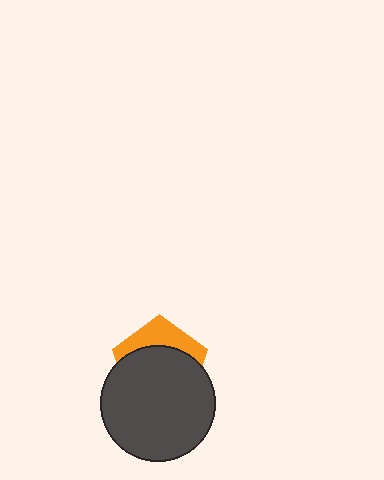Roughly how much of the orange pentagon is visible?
A small part of it is visible (roughly 31%).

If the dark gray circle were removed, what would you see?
You would see the complete orange pentagon.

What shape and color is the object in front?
The object in front is a dark gray circle.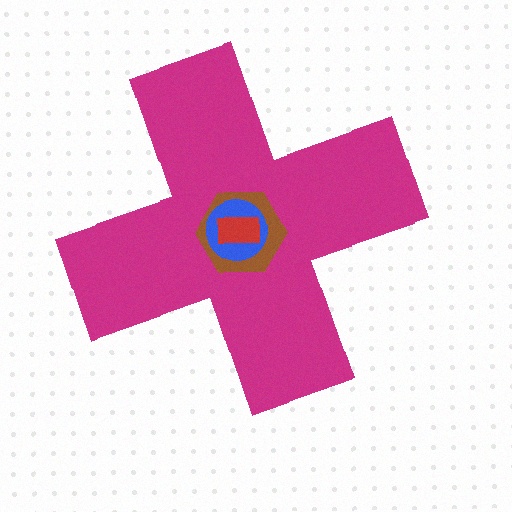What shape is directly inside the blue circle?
The red rectangle.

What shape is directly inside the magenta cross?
The brown hexagon.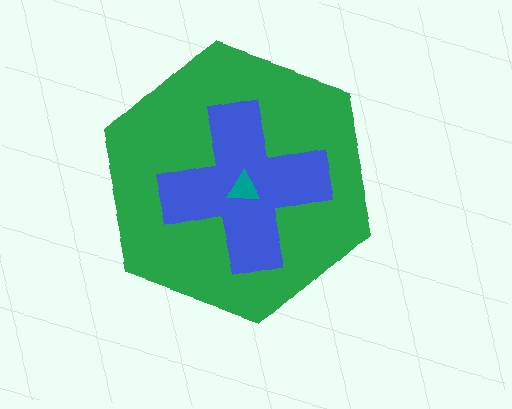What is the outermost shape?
The green hexagon.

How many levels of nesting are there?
3.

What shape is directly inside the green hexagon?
The blue cross.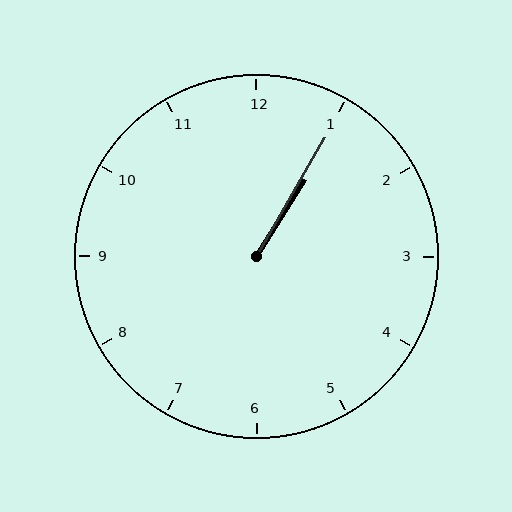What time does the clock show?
1:05.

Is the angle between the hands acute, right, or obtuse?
It is acute.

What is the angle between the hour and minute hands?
Approximately 2 degrees.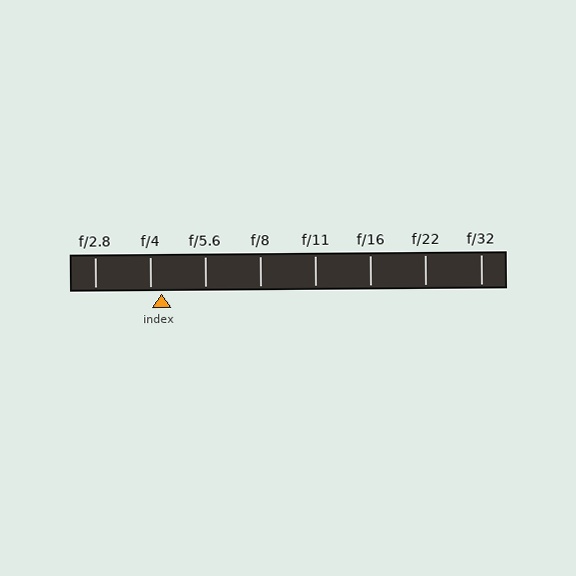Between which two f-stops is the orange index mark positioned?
The index mark is between f/4 and f/5.6.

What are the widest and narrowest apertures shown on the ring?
The widest aperture shown is f/2.8 and the narrowest is f/32.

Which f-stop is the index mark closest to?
The index mark is closest to f/4.